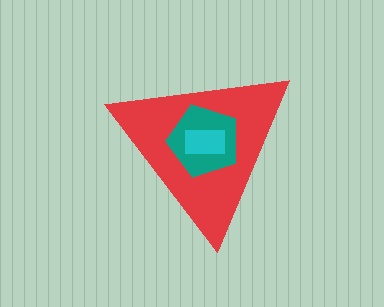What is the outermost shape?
The red triangle.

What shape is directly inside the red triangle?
The teal pentagon.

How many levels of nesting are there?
3.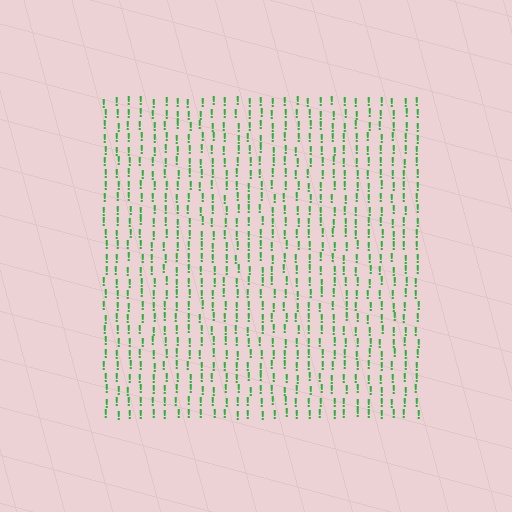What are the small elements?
The small elements are exclamation marks.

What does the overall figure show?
The overall figure shows a square.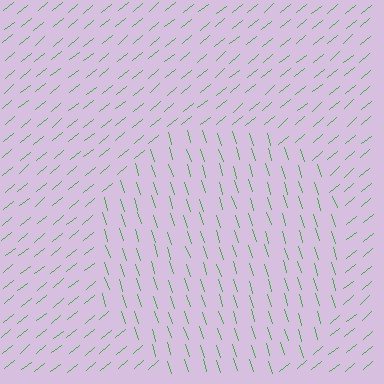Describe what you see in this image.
The image is filled with small green line segments. A circle region in the image has lines oriented differently from the surrounding lines, creating a visible texture boundary.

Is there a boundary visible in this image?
Yes, there is a texture boundary formed by a change in line orientation.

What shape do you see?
I see a circle.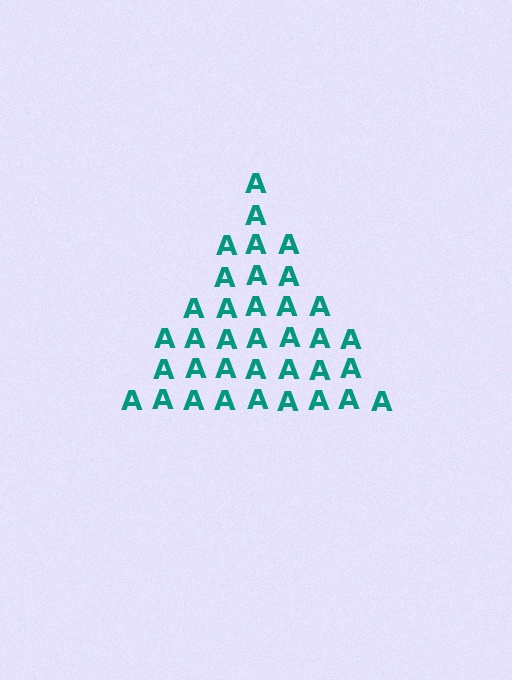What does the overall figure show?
The overall figure shows a triangle.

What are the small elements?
The small elements are letter A's.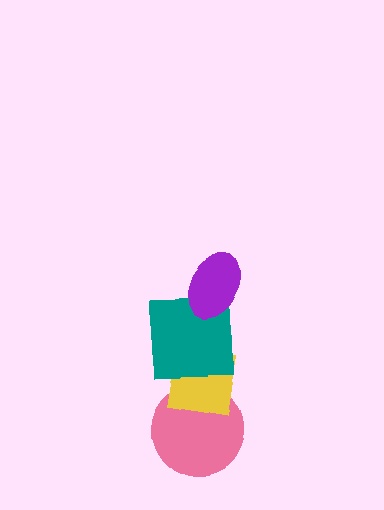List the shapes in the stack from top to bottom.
From top to bottom: the purple ellipse, the teal square, the yellow square, the pink circle.